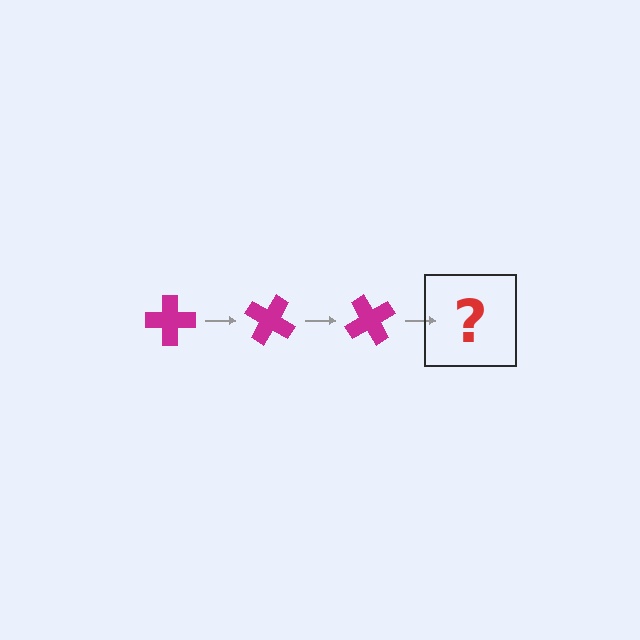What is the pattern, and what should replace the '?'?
The pattern is that the cross rotates 30 degrees each step. The '?' should be a magenta cross rotated 90 degrees.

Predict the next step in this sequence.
The next step is a magenta cross rotated 90 degrees.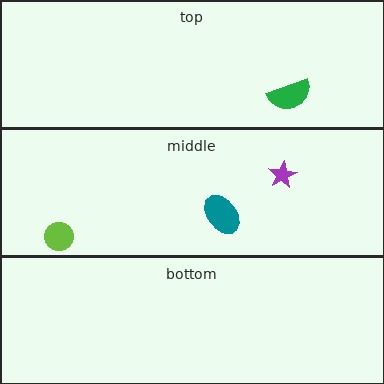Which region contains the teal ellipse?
The middle region.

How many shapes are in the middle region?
3.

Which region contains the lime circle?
The middle region.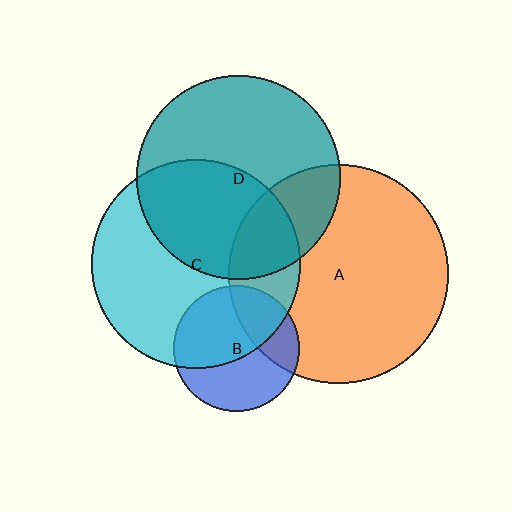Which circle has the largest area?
Circle A (orange).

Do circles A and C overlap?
Yes.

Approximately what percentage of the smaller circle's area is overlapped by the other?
Approximately 25%.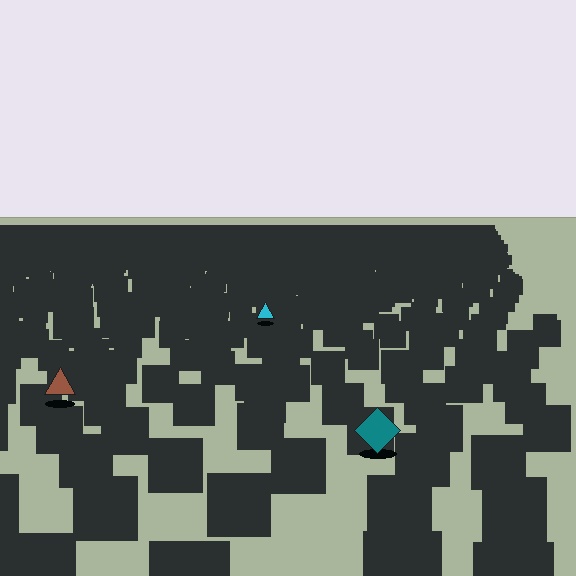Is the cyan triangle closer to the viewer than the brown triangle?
No. The brown triangle is closer — you can tell from the texture gradient: the ground texture is coarser near it.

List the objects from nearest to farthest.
From nearest to farthest: the teal diamond, the brown triangle, the cyan triangle.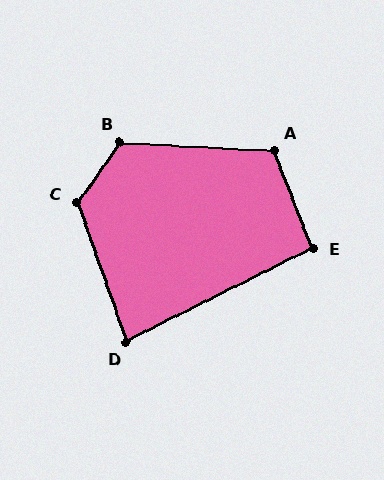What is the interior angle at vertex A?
Approximately 115 degrees (obtuse).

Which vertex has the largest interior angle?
C, at approximately 125 degrees.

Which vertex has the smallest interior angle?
D, at approximately 83 degrees.